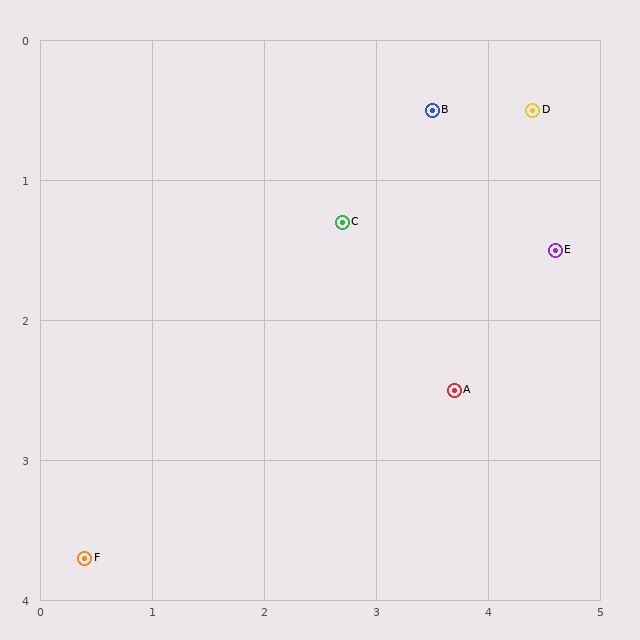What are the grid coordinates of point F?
Point F is at approximately (0.4, 3.7).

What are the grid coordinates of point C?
Point C is at approximately (2.7, 1.3).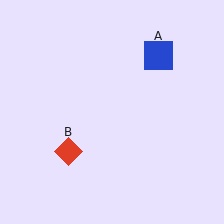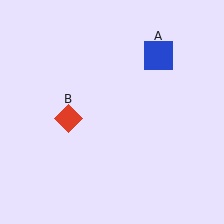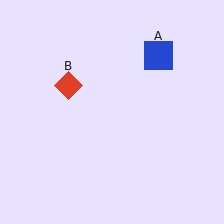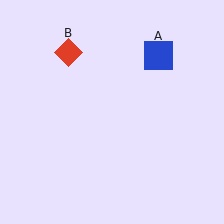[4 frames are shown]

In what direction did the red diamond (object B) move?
The red diamond (object B) moved up.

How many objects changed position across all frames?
1 object changed position: red diamond (object B).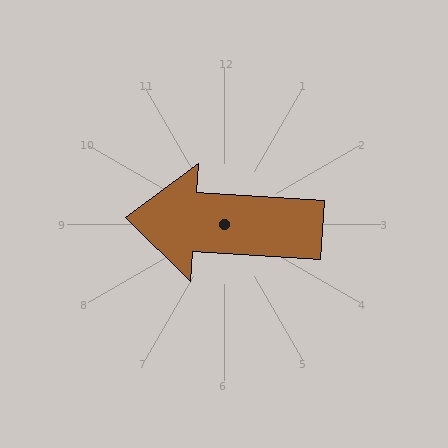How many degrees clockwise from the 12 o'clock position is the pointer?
Approximately 274 degrees.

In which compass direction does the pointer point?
West.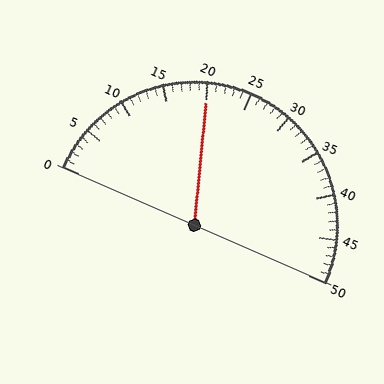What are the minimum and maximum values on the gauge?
The gauge ranges from 0 to 50.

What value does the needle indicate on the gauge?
The needle indicates approximately 20.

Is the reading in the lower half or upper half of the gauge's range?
The reading is in the lower half of the range (0 to 50).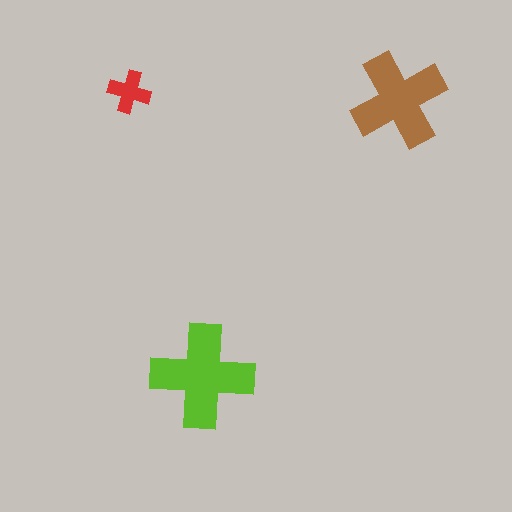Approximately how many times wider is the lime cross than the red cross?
About 2.5 times wider.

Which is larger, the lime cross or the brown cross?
The lime one.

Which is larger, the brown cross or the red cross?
The brown one.